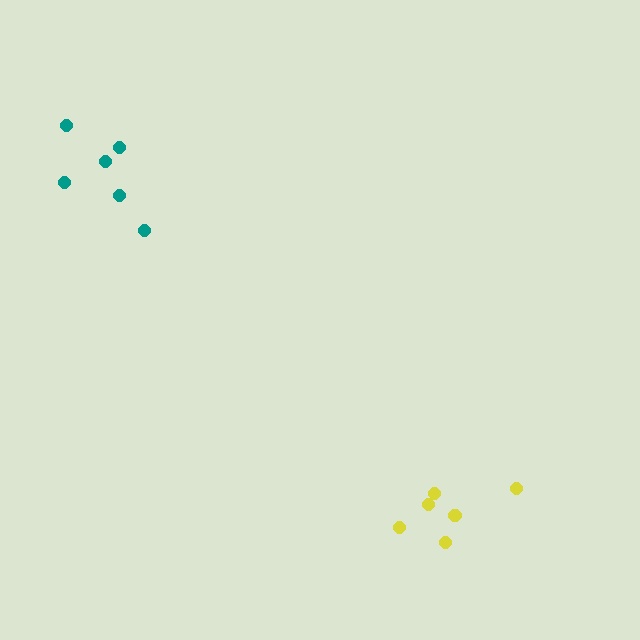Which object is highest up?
The teal cluster is topmost.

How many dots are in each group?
Group 1: 6 dots, Group 2: 7 dots (13 total).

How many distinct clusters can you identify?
There are 2 distinct clusters.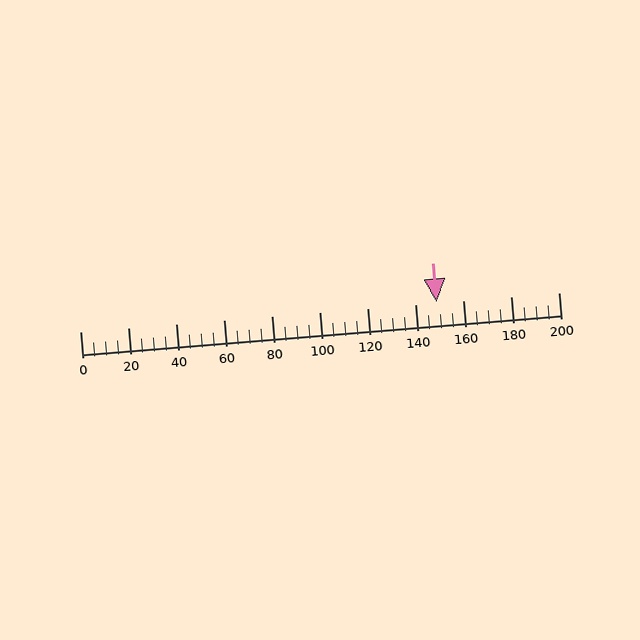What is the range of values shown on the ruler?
The ruler shows values from 0 to 200.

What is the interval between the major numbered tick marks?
The major tick marks are spaced 20 units apart.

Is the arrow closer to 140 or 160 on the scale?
The arrow is closer to 140.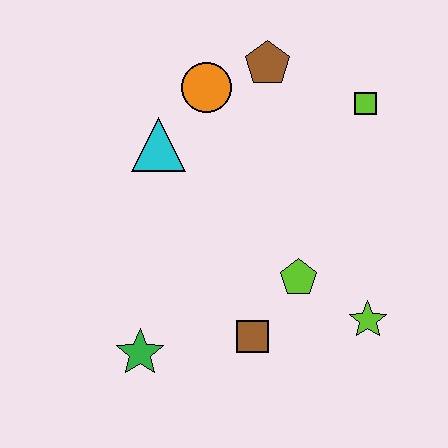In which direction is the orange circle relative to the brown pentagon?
The orange circle is to the left of the brown pentagon.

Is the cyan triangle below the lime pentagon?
No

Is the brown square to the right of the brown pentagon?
No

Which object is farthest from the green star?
The lime square is farthest from the green star.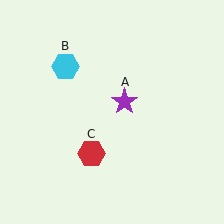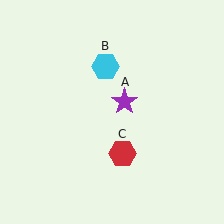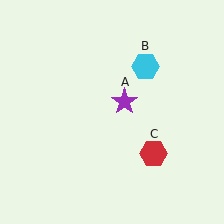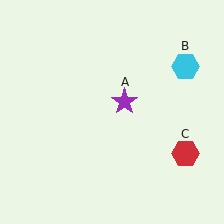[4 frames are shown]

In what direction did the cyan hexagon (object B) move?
The cyan hexagon (object B) moved right.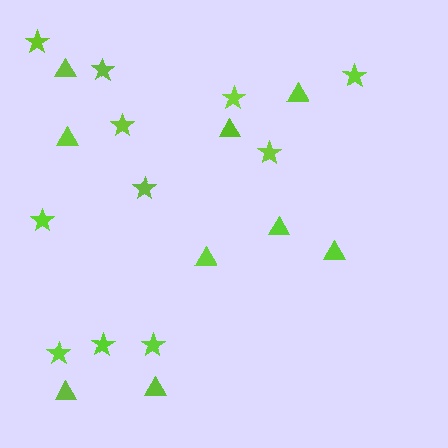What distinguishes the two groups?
There are 2 groups: one group of triangles (9) and one group of stars (11).